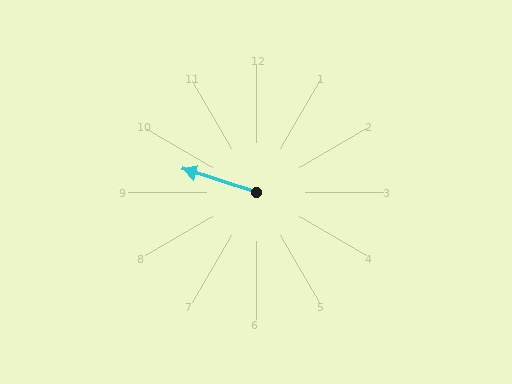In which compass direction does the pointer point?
West.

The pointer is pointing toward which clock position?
Roughly 10 o'clock.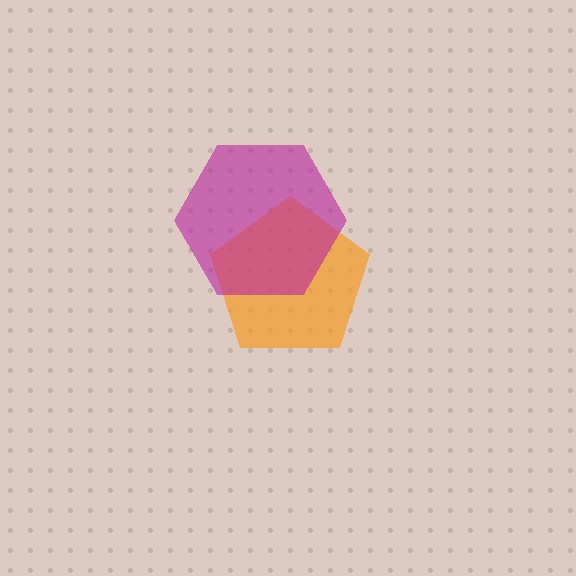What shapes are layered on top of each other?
The layered shapes are: an orange pentagon, a magenta hexagon.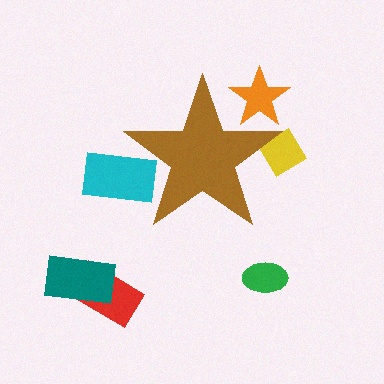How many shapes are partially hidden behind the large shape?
3 shapes are partially hidden.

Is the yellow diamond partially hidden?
Yes, the yellow diamond is partially hidden behind the brown star.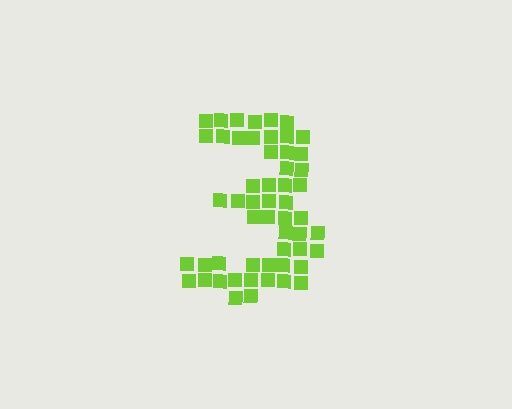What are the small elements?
The small elements are squares.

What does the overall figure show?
The overall figure shows the digit 3.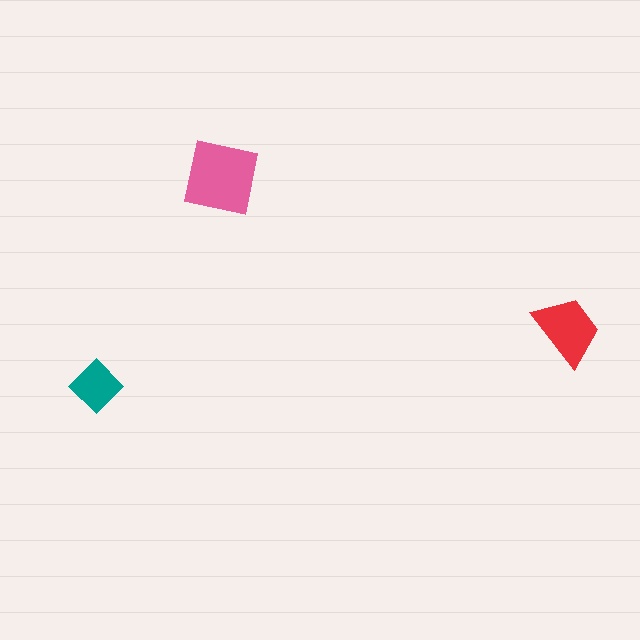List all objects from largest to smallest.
The pink square, the red trapezoid, the teal diamond.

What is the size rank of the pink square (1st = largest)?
1st.